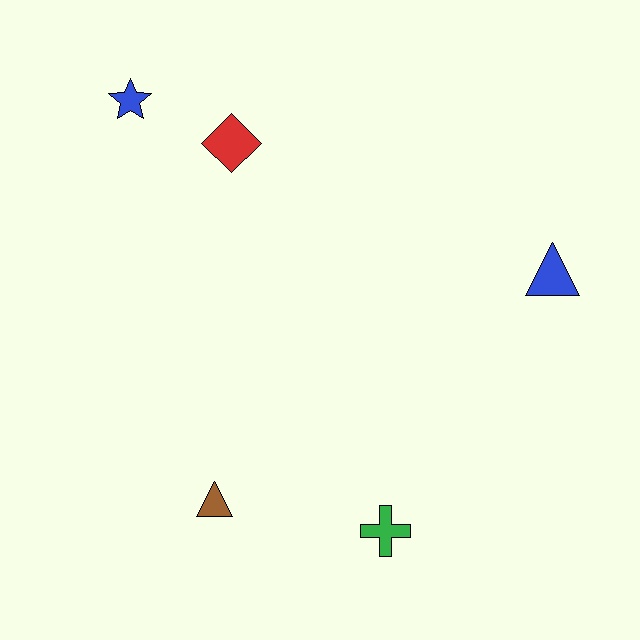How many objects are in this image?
There are 5 objects.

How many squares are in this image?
There are no squares.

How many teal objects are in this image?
There are no teal objects.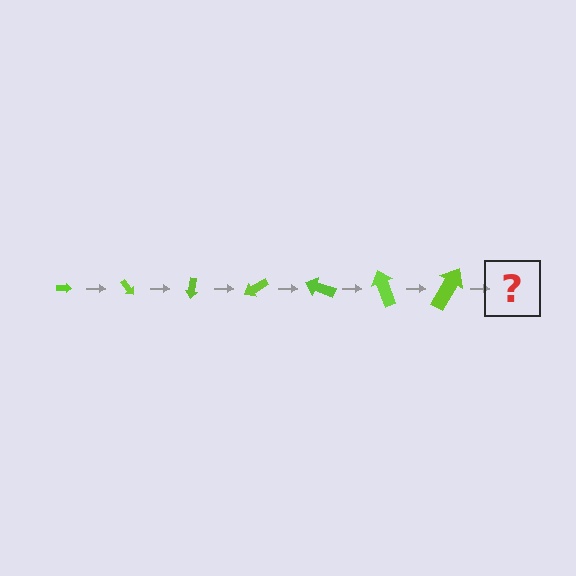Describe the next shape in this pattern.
It should be an arrow, larger than the previous one and rotated 350 degrees from the start.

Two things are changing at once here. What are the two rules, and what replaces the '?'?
The two rules are that the arrow grows larger each step and it rotates 50 degrees each step. The '?' should be an arrow, larger than the previous one and rotated 350 degrees from the start.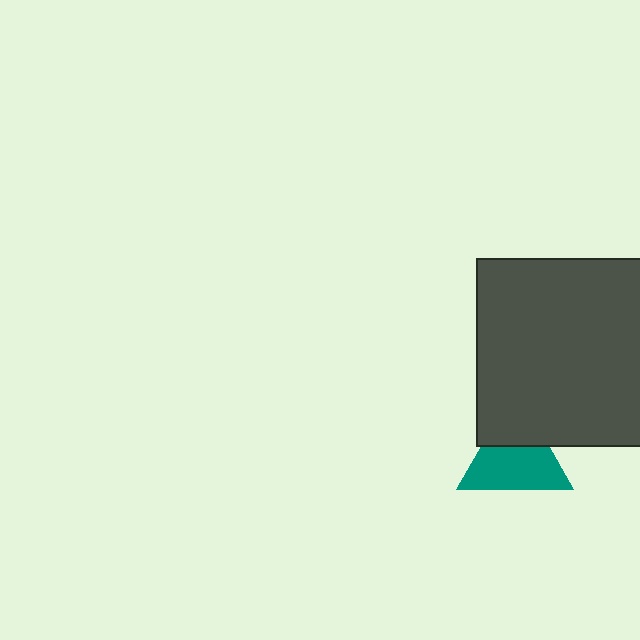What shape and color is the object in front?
The object in front is a dark gray square.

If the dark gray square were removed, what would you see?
You would see the complete teal triangle.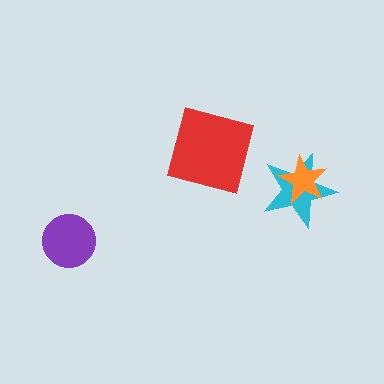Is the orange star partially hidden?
No, no other shape covers it.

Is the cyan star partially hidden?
Yes, it is partially covered by another shape.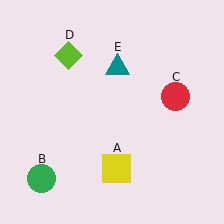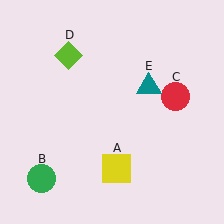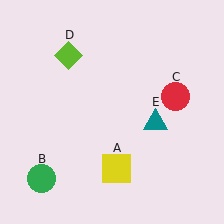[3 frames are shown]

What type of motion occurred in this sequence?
The teal triangle (object E) rotated clockwise around the center of the scene.